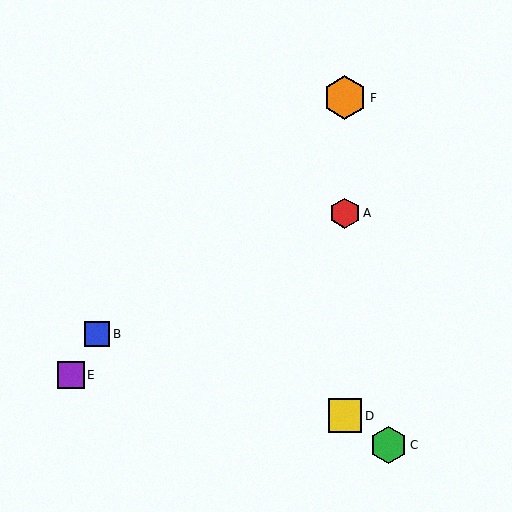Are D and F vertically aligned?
Yes, both are at x≈345.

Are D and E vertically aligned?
No, D is at x≈345 and E is at x≈71.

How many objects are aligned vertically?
3 objects (A, D, F) are aligned vertically.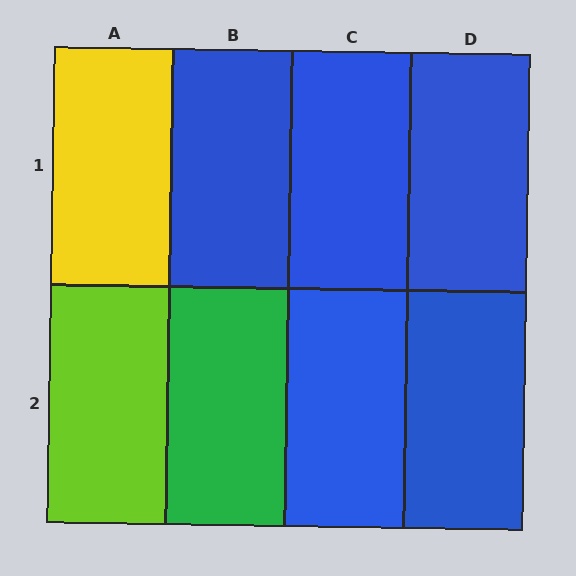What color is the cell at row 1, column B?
Blue.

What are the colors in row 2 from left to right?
Lime, green, blue, blue.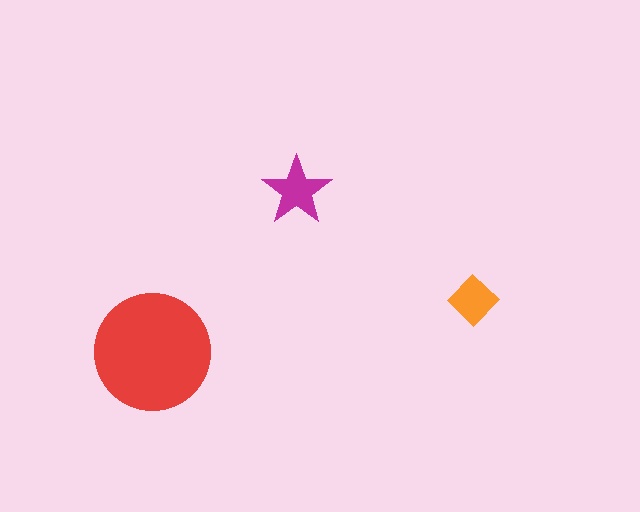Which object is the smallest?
The orange diamond.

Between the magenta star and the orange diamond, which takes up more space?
The magenta star.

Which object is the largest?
The red circle.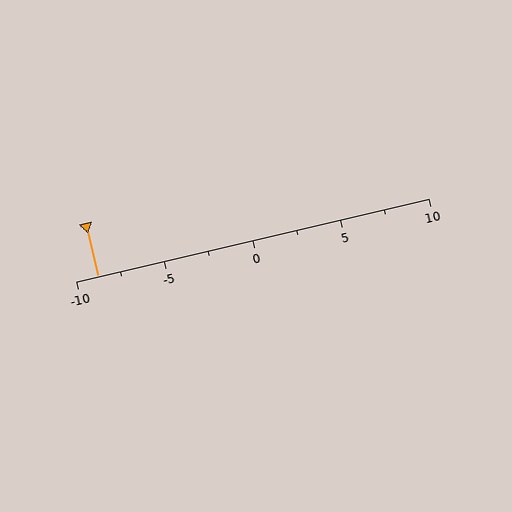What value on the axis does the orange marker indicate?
The marker indicates approximately -8.8.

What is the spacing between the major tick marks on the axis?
The major ticks are spaced 5 apart.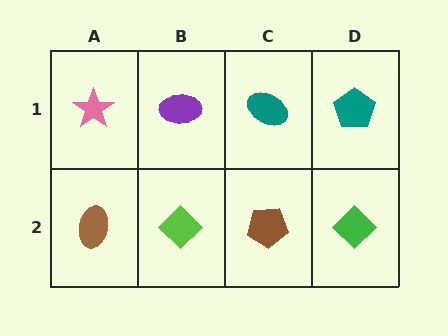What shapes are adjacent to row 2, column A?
A pink star (row 1, column A), a lime diamond (row 2, column B).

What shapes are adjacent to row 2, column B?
A purple ellipse (row 1, column B), a brown ellipse (row 2, column A), a brown pentagon (row 2, column C).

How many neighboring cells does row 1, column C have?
3.